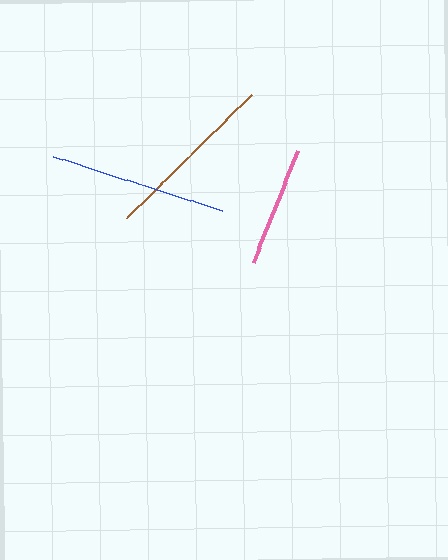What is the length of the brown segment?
The brown segment is approximately 176 pixels long.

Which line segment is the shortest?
The pink line is the shortest at approximately 120 pixels.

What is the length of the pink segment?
The pink segment is approximately 120 pixels long.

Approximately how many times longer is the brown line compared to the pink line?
The brown line is approximately 1.5 times the length of the pink line.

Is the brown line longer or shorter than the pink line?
The brown line is longer than the pink line.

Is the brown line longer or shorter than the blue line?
The blue line is longer than the brown line.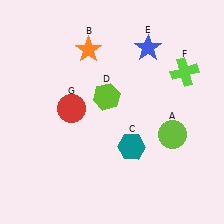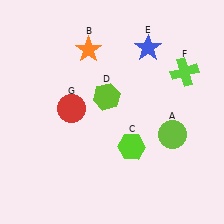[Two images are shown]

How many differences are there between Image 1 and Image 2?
There is 1 difference between the two images.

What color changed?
The hexagon (C) changed from teal in Image 1 to lime in Image 2.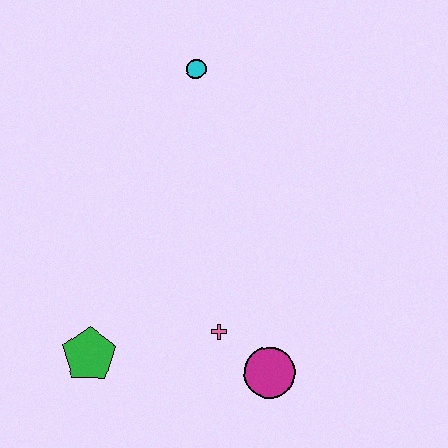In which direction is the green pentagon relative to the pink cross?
The green pentagon is to the left of the pink cross.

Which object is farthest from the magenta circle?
The cyan circle is farthest from the magenta circle.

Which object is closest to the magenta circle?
The pink cross is closest to the magenta circle.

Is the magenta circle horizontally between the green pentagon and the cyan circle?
No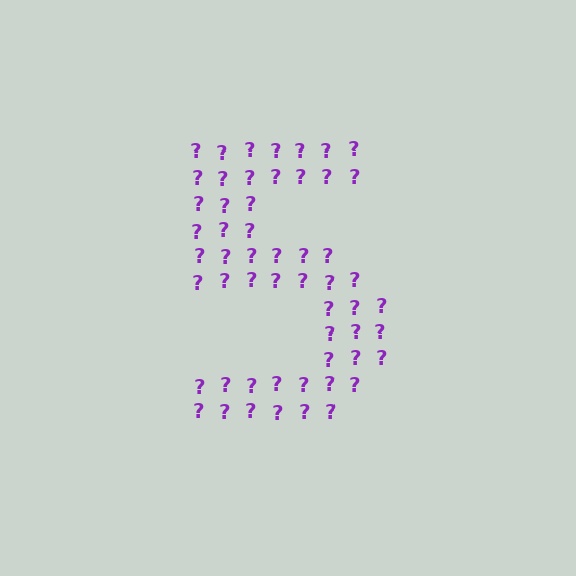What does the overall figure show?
The overall figure shows the digit 5.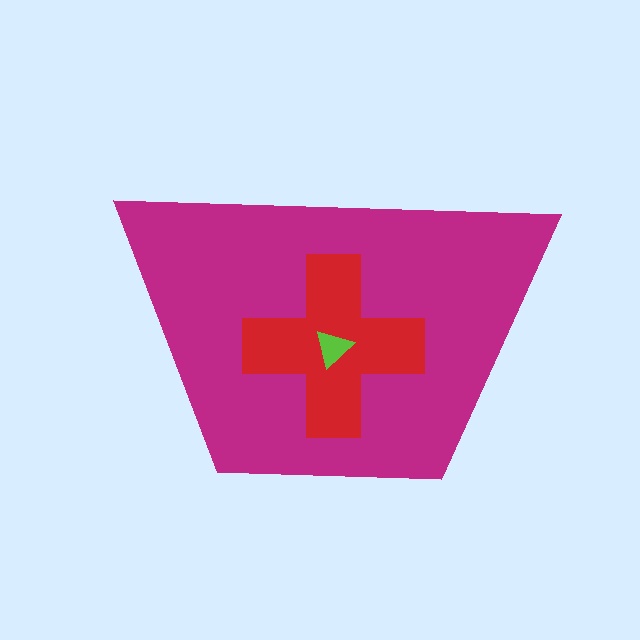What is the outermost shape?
The magenta trapezoid.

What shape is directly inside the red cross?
The lime triangle.